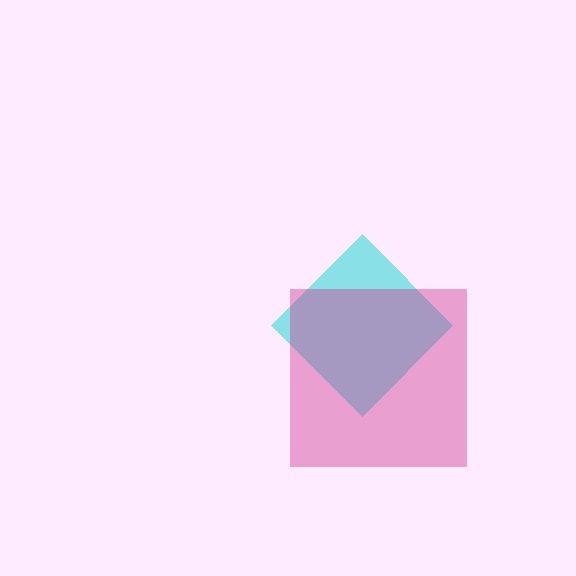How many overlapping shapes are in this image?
There are 2 overlapping shapes in the image.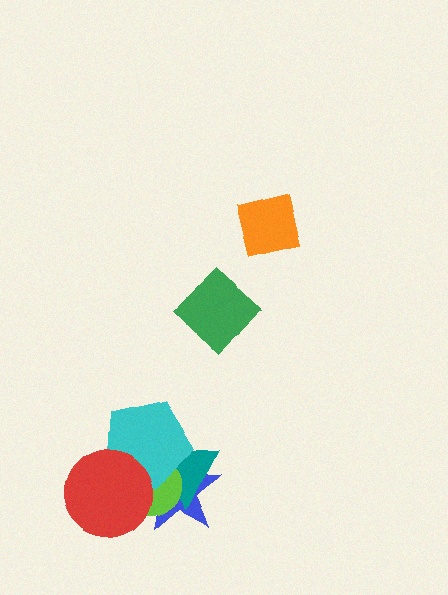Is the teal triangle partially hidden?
Yes, it is partially covered by another shape.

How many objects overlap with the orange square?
0 objects overlap with the orange square.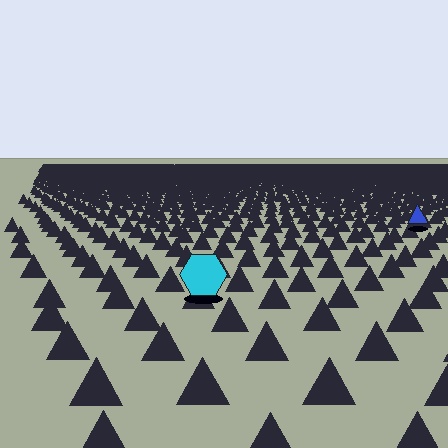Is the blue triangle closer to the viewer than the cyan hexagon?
No. The cyan hexagon is closer — you can tell from the texture gradient: the ground texture is coarser near it.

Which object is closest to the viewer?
The cyan hexagon is closest. The texture marks near it are larger and more spread out.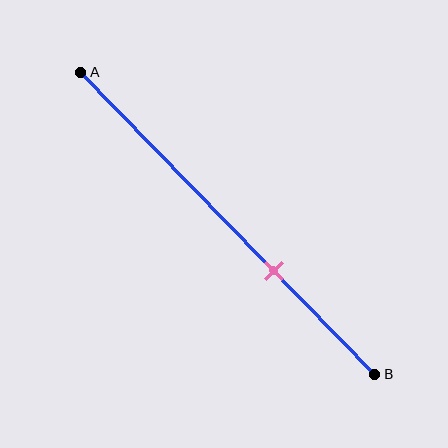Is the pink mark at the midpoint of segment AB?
No, the mark is at about 65% from A, not at the 50% midpoint.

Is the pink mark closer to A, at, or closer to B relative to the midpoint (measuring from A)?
The pink mark is closer to point B than the midpoint of segment AB.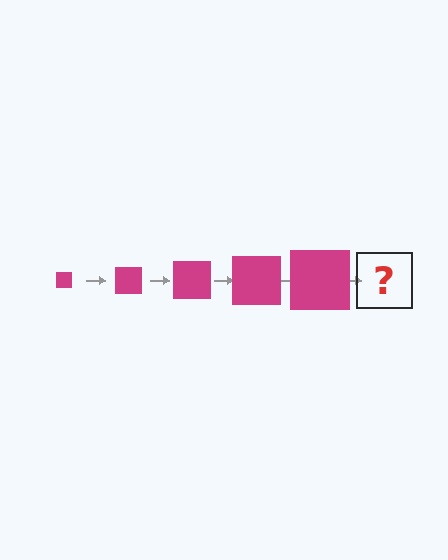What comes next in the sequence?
The next element should be a magenta square, larger than the previous one.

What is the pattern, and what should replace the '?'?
The pattern is that the square gets progressively larger each step. The '?' should be a magenta square, larger than the previous one.